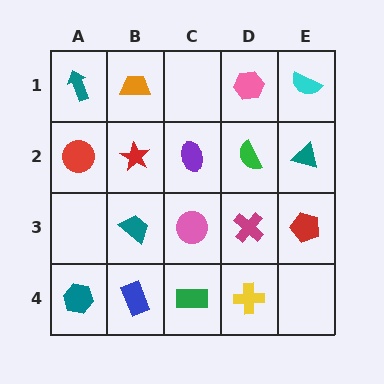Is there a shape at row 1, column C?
No, that cell is empty.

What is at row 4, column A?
A teal hexagon.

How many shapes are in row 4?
4 shapes.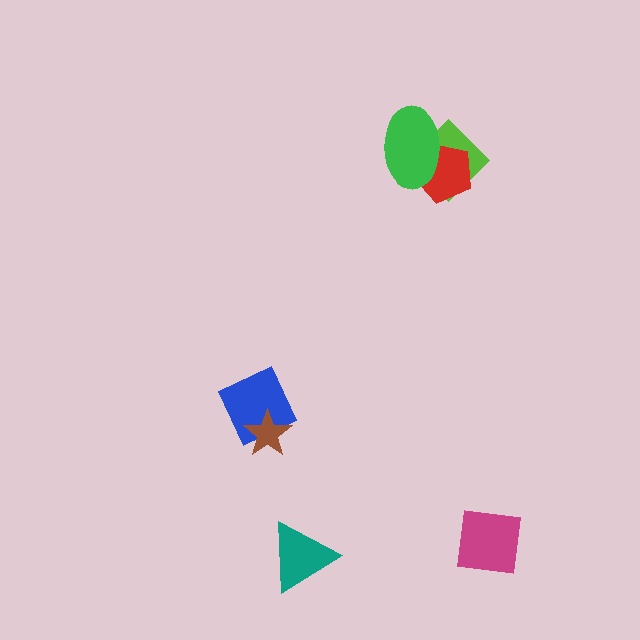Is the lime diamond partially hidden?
Yes, it is partially covered by another shape.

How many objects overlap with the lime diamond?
2 objects overlap with the lime diamond.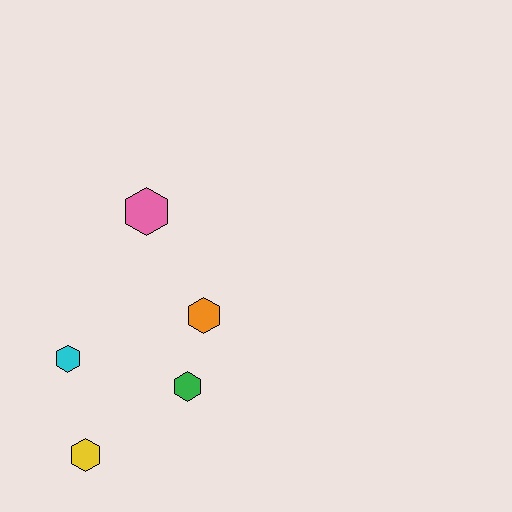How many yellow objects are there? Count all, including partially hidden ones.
There is 1 yellow object.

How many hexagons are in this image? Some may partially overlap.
There are 5 hexagons.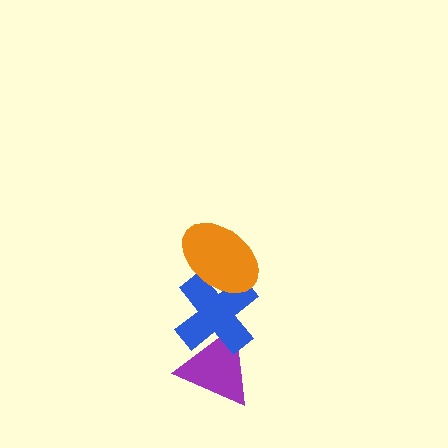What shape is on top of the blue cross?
The orange ellipse is on top of the blue cross.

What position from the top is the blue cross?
The blue cross is 2nd from the top.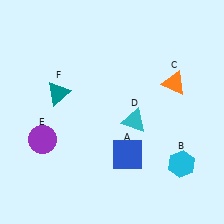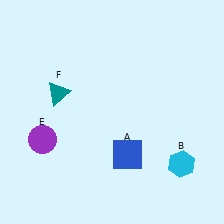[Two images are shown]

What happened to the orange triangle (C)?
The orange triangle (C) was removed in Image 2. It was in the top-right area of Image 1.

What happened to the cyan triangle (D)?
The cyan triangle (D) was removed in Image 2. It was in the bottom-right area of Image 1.